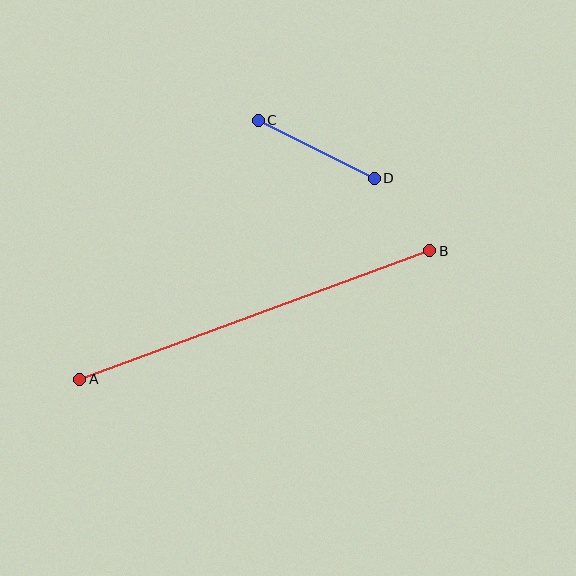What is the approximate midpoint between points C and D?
The midpoint is at approximately (316, 149) pixels.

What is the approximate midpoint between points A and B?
The midpoint is at approximately (255, 315) pixels.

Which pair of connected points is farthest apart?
Points A and B are farthest apart.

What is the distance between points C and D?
The distance is approximately 130 pixels.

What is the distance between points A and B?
The distance is approximately 373 pixels.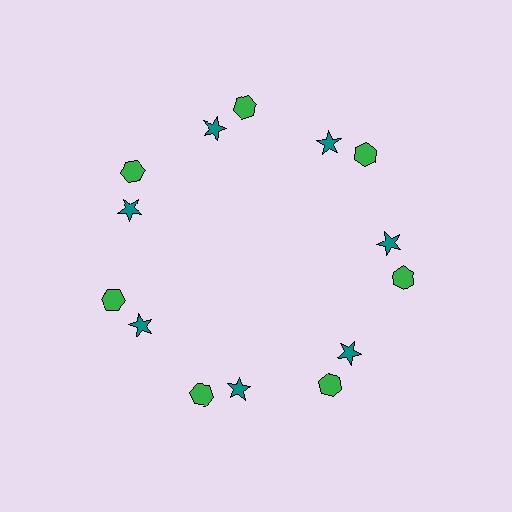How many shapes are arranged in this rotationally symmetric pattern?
There are 14 shapes, arranged in 7 groups of 2.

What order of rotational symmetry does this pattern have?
This pattern has 7-fold rotational symmetry.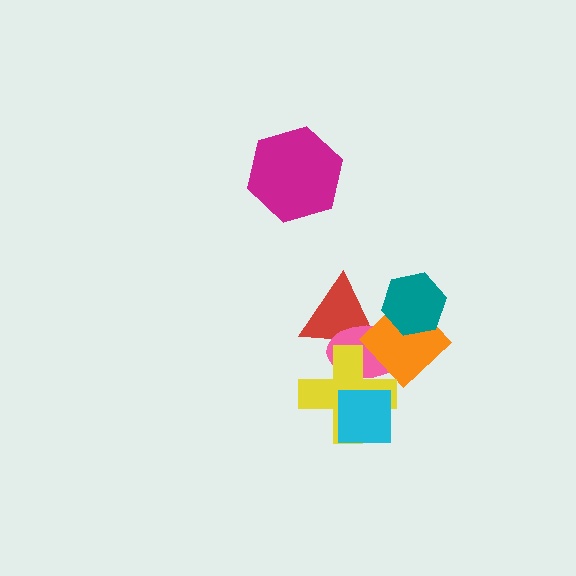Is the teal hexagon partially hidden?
No, no other shape covers it.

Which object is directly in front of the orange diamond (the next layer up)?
The yellow cross is directly in front of the orange diamond.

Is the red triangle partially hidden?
Yes, it is partially covered by another shape.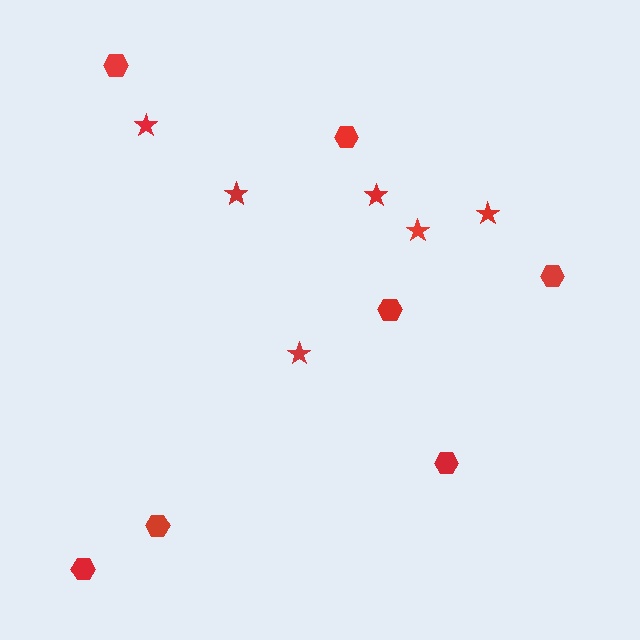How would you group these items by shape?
There are 2 groups: one group of stars (6) and one group of hexagons (7).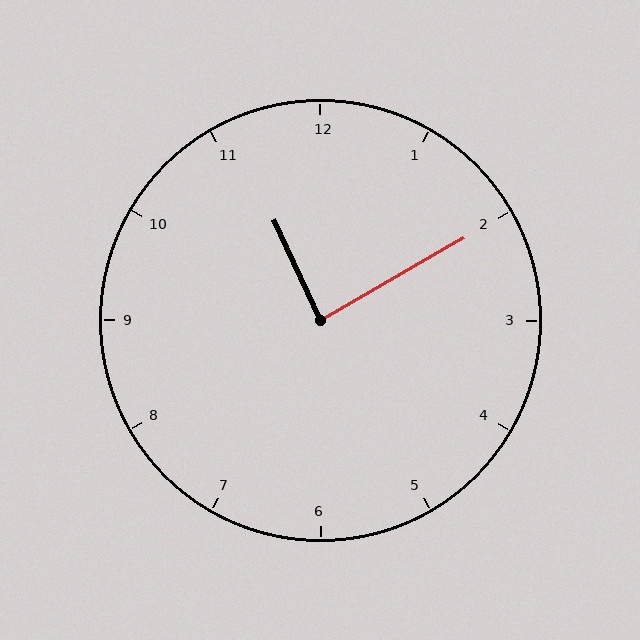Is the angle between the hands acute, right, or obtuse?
It is right.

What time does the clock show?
11:10.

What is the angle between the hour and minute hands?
Approximately 85 degrees.